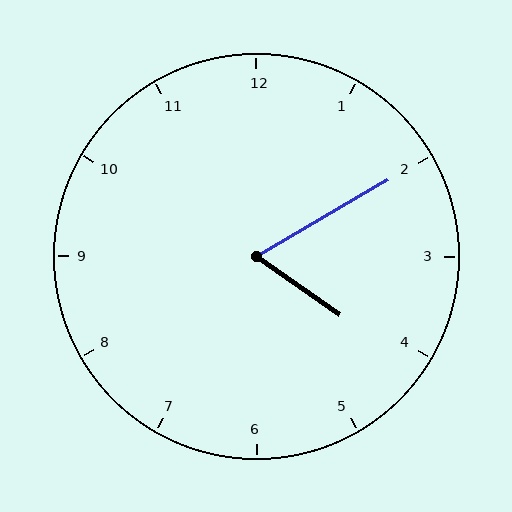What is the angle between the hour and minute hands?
Approximately 65 degrees.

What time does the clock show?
4:10.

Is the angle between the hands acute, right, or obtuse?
It is acute.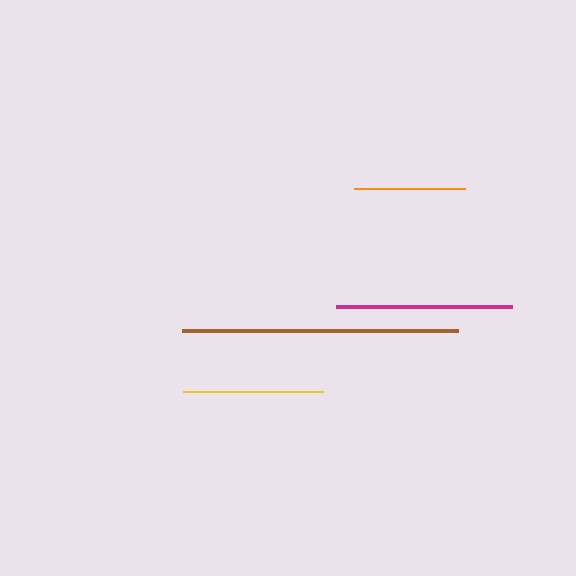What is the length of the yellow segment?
The yellow segment is approximately 139 pixels long.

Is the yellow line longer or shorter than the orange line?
The yellow line is longer than the orange line.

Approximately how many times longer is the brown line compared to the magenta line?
The brown line is approximately 1.6 times the length of the magenta line.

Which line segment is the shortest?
The orange line is the shortest at approximately 111 pixels.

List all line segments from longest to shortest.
From longest to shortest: brown, magenta, yellow, orange.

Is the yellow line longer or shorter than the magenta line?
The magenta line is longer than the yellow line.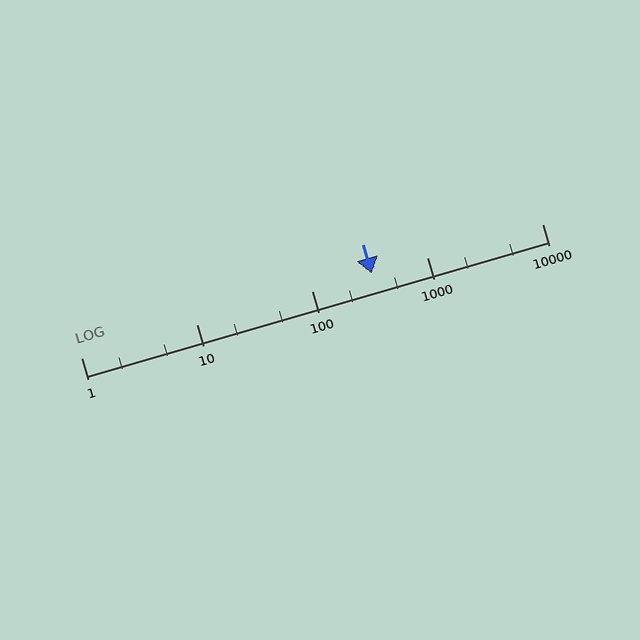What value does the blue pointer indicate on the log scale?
The pointer indicates approximately 330.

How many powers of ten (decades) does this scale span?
The scale spans 4 decades, from 1 to 10000.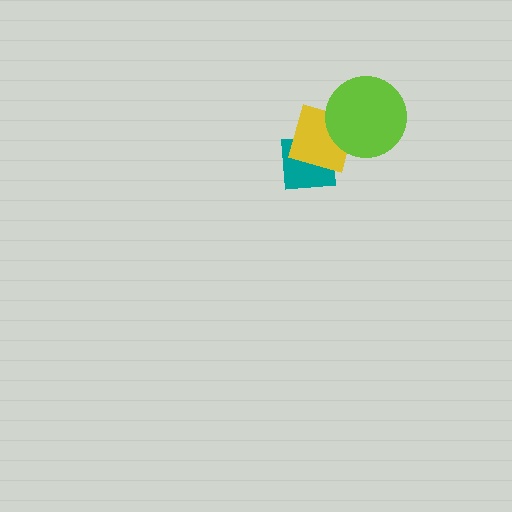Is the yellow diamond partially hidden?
Yes, it is partially covered by another shape.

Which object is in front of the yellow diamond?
The lime circle is in front of the yellow diamond.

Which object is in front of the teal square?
The yellow diamond is in front of the teal square.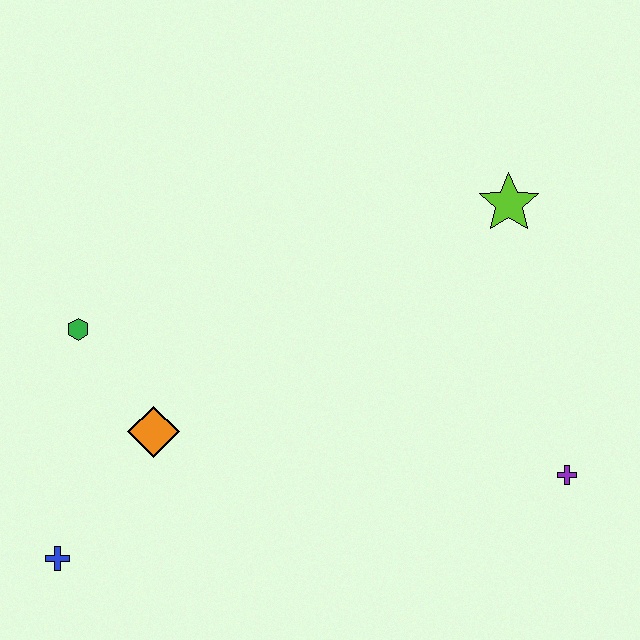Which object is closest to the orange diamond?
The green hexagon is closest to the orange diamond.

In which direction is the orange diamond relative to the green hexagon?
The orange diamond is below the green hexagon.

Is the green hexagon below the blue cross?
No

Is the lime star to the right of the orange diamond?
Yes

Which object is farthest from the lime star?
The blue cross is farthest from the lime star.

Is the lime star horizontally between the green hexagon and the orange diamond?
No